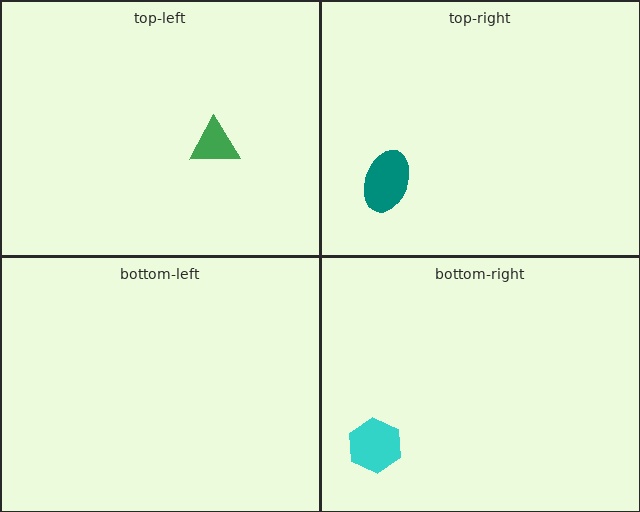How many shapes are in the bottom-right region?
1.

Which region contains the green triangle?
The top-left region.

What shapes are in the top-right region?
The teal ellipse.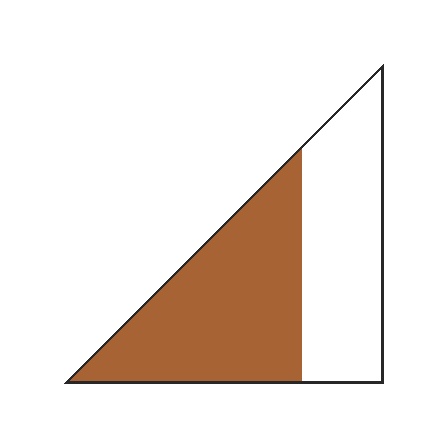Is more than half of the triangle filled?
Yes.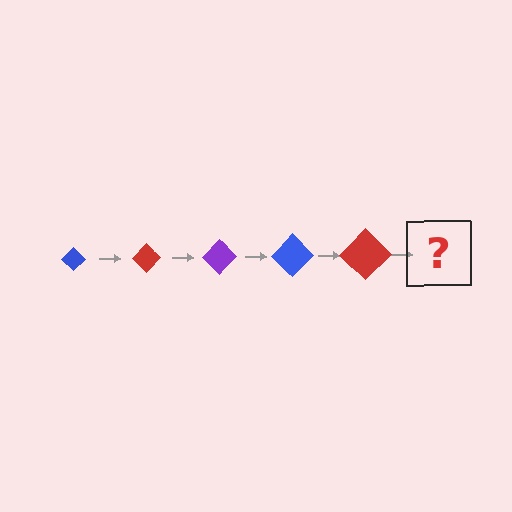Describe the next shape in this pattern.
It should be a purple diamond, larger than the previous one.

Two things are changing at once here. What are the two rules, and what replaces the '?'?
The two rules are that the diamond grows larger each step and the color cycles through blue, red, and purple. The '?' should be a purple diamond, larger than the previous one.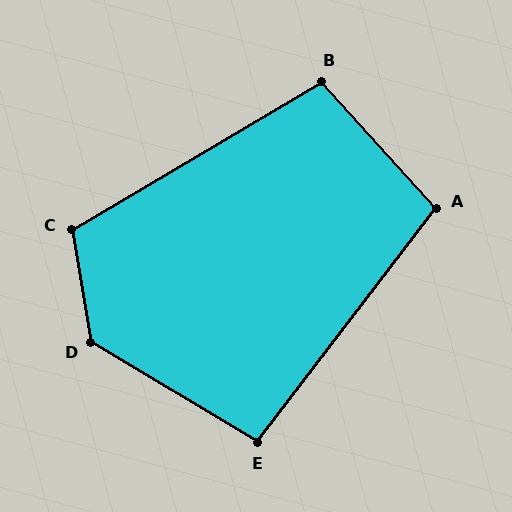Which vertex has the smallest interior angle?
E, at approximately 96 degrees.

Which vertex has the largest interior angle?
D, at approximately 131 degrees.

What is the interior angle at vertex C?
Approximately 111 degrees (obtuse).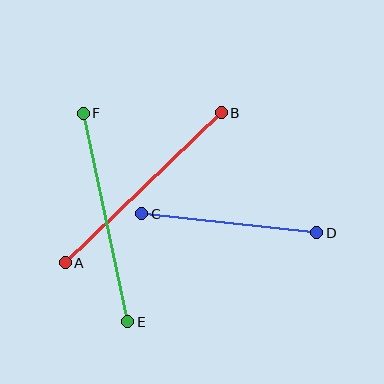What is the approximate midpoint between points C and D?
The midpoint is at approximately (229, 223) pixels.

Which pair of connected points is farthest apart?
Points A and B are farthest apart.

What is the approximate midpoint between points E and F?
The midpoint is at approximately (105, 218) pixels.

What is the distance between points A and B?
The distance is approximately 216 pixels.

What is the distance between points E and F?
The distance is approximately 213 pixels.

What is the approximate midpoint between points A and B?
The midpoint is at approximately (143, 188) pixels.